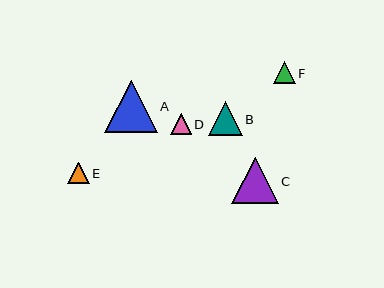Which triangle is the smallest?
Triangle D is the smallest with a size of approximately 20 pixels.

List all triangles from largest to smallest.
From largest to smallest: A, C, B, F, E, D.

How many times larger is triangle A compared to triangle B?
Triangle A is approximately 1.5 times the size of triangle B.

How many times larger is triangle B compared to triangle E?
Triangle B is approximately 1.6 times the size of triangle E.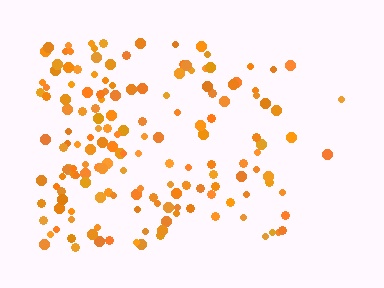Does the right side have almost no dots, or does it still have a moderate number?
Still a moderate number, just noticeably fewer than the left.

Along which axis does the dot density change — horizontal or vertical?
Horizontal.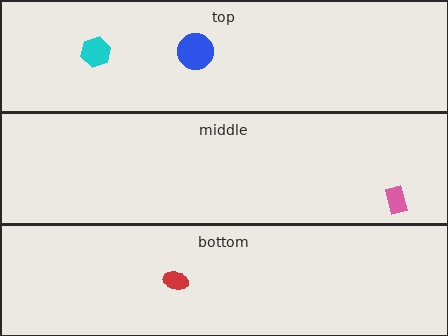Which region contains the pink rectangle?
The middle region.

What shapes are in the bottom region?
The red ellipse.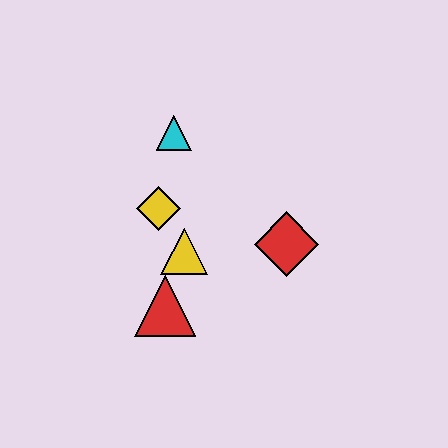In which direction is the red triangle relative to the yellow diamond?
The red triangle is below the yellow diamond.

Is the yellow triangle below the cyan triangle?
Yes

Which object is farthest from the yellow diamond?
The red diamond is farthest from the yellow diamond.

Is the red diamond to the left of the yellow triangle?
No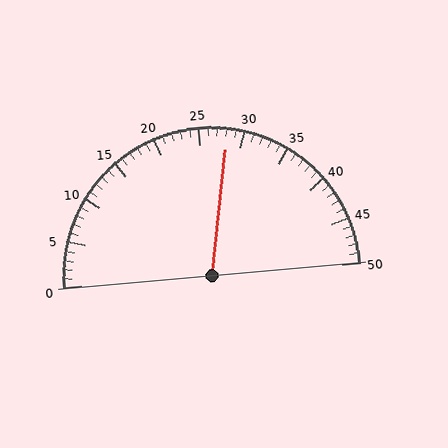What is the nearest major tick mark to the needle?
The nearest major tick mark is 30.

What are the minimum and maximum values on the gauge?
The gauge ranges from 0 to 50.